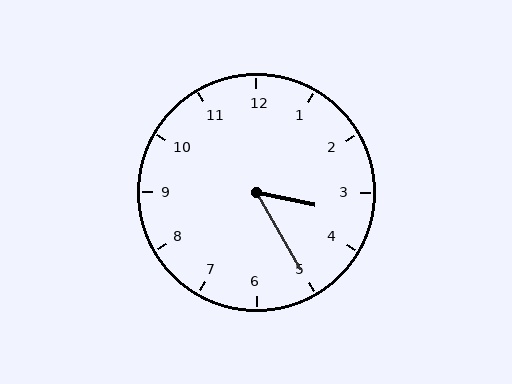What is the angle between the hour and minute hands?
Approximately 48 degrees.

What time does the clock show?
3:25.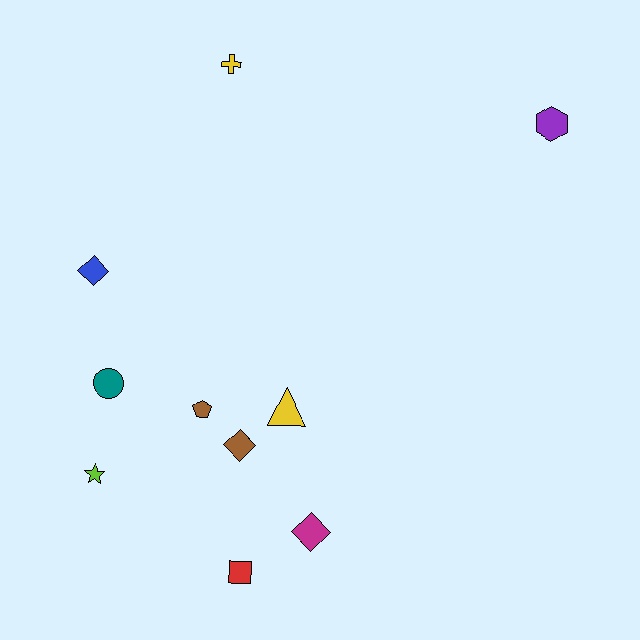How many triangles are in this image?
There is 1 triangle.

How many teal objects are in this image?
There is 1 teal object.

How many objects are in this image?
There are 10 objects.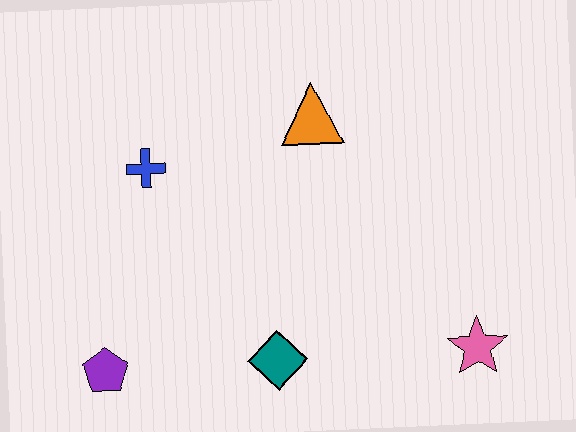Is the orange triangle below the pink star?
No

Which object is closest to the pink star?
The teal diamond is closest to the pink star.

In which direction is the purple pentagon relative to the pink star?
The purple pentagon is to the left of the pink star.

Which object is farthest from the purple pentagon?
The pink star is farthest from the purple pentagon.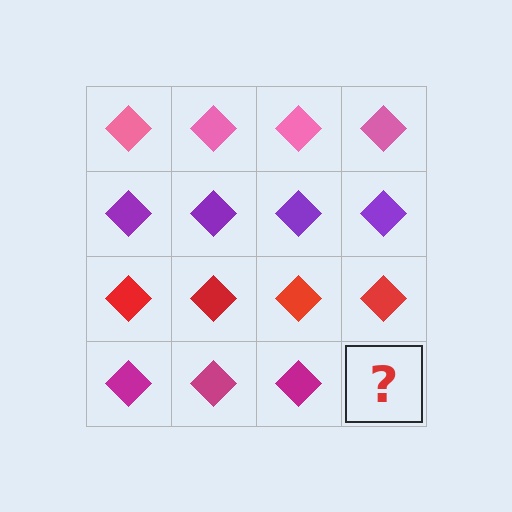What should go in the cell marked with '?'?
The missing cell should contain a magenta diamond.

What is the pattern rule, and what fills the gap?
The rule is that each row has a consistent color. The gap should be filled with a magenta diamond.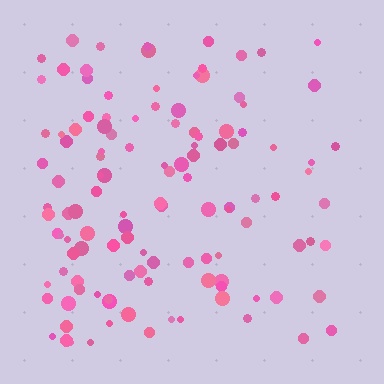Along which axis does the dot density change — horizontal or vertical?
Horizontal.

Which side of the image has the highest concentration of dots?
The left.